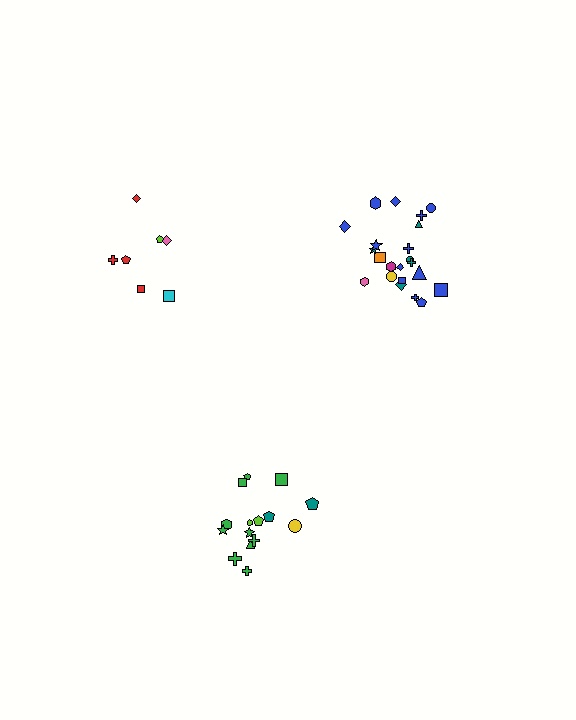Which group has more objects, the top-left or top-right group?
The top-right group.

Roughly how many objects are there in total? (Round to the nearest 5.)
Roughly 45 objects in total.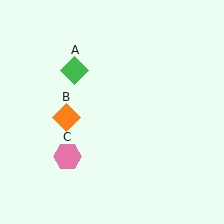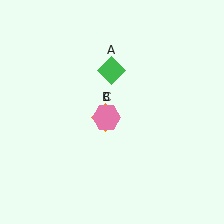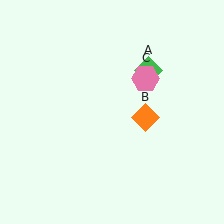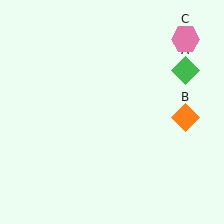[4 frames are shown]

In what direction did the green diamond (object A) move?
The green diamond (object A) moved right.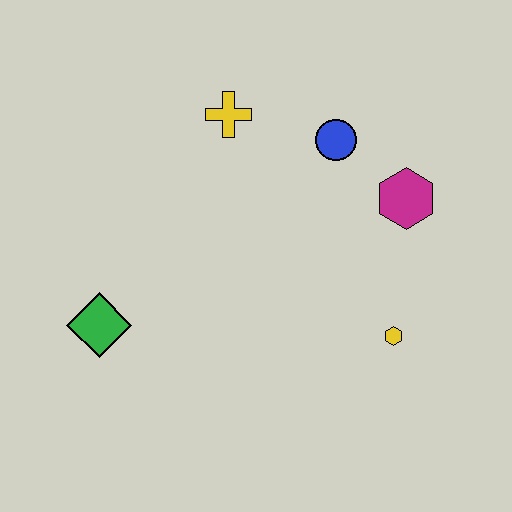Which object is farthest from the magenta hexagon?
The green diamond is farthest from the magenta hexagon.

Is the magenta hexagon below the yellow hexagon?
No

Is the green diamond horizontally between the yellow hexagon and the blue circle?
No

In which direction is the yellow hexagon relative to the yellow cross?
The yellow hexagon is below the yellow cross.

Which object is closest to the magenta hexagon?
The blue circle is closest to the magenta hexagon.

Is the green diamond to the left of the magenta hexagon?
Yes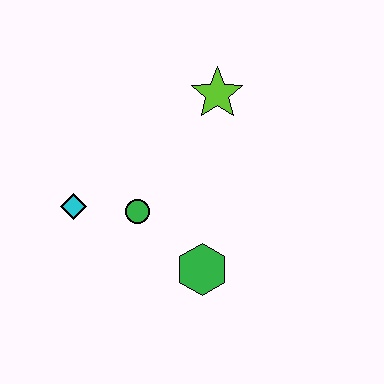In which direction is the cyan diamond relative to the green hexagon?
The cyan diamond is to the left of the green hexagon.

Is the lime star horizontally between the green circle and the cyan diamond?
No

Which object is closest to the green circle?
The cyan diamond is closest to the green circle.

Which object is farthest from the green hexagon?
The lime star is farthest from the green hexagon.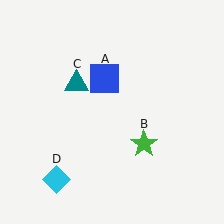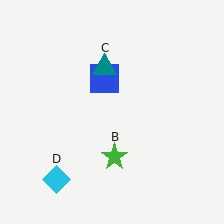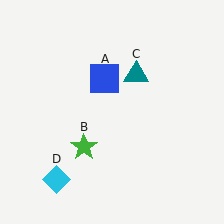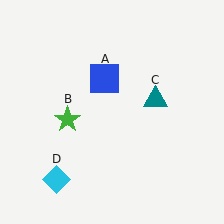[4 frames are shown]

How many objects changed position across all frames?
2 objects changed position: green star (object B), teal triangle (object C).